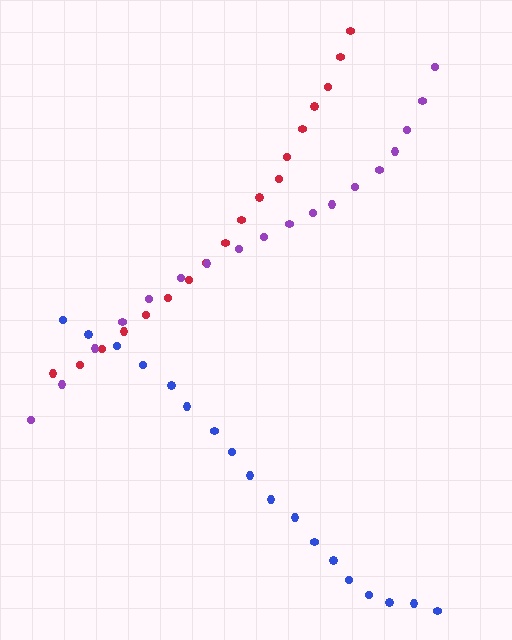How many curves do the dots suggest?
There are 3 distinct paths.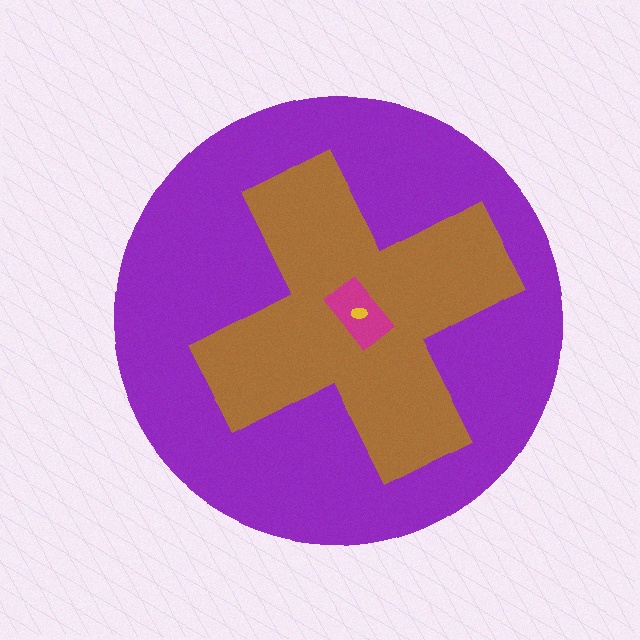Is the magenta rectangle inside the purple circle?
Yes.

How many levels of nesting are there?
4.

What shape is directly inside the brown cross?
The magenta rectangle.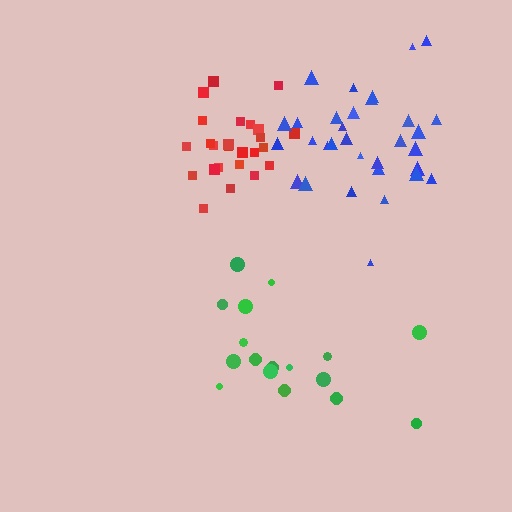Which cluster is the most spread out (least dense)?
Green.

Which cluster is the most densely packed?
Red.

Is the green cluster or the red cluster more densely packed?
Red.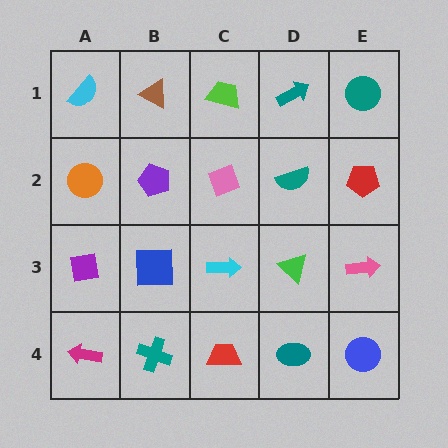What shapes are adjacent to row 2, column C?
A lime trapezoid (row 1, column C), a cyan arrow (row 3, column C), a purple pentagon (row 2, column B), a teal semicircle (row 2, column D).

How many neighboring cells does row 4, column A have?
2.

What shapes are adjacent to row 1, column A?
An orange circle (row 2, column A), a brown triangle (row 1, column B).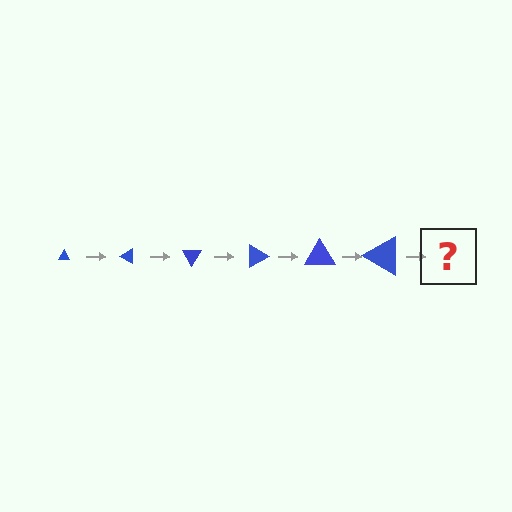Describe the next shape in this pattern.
It should be a triangle, larger than the previous one and rotated 180 degrees from the start.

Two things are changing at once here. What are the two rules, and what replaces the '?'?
The two rules are that the triangle grows larger each step and it rotates 30 degrees each step. The '?' should be a triangle, larger than the previous one and rotated 180 degrees from the start.